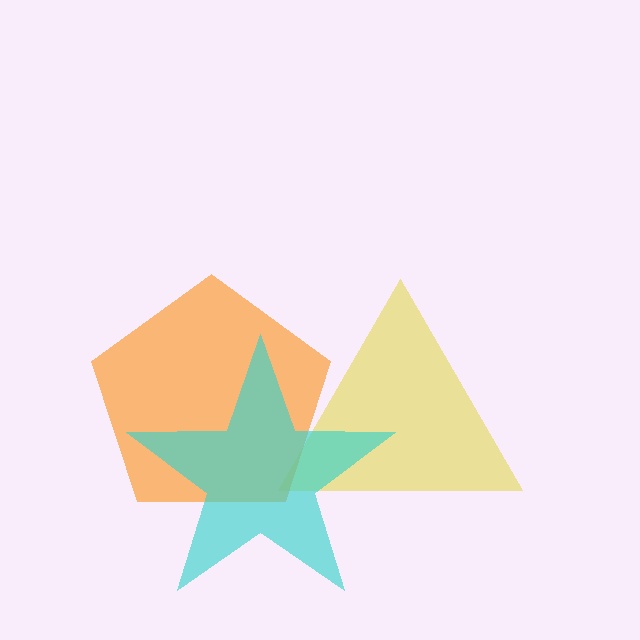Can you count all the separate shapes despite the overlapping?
Yes, there are 3 separate shapes.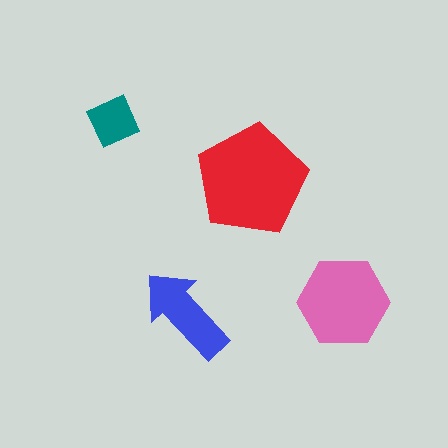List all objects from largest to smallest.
The red pentagon, the pink hexagon, the blue arrow, the teal diamond.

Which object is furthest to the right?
The pink hexagon is rightmost.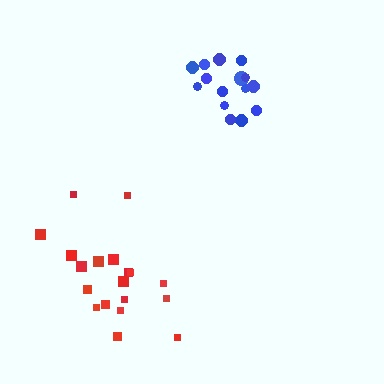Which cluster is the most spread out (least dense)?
Red.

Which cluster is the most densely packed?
Blue.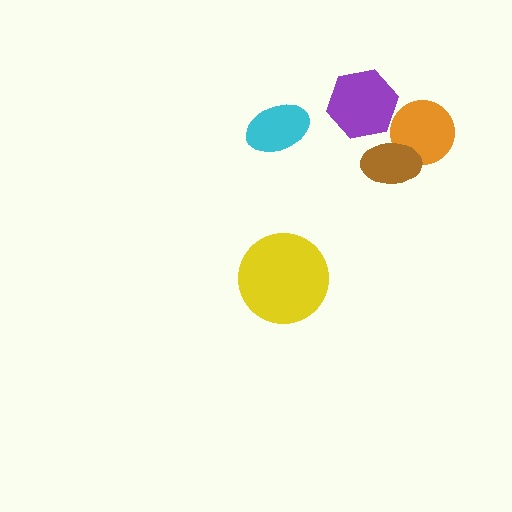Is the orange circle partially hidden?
Yes, it is partially covered by another shape.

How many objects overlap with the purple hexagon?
0 objects overlap with the purple hexagon.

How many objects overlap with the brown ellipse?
1 object overlaps with the brown ellipse.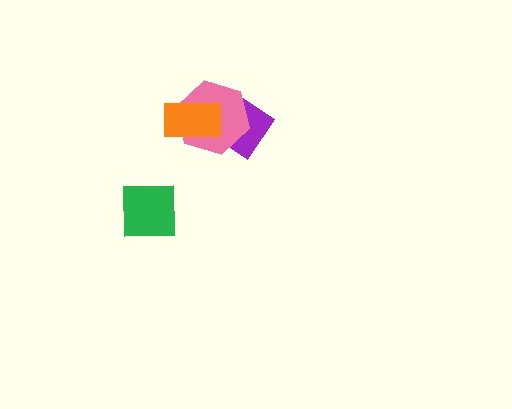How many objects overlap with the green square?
0 objects overlap with the green square.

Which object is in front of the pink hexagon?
The orange rectangle is in front of the pink hexagon.